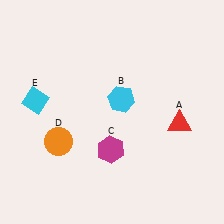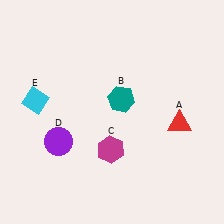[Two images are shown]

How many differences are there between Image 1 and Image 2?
There are 2 differences between the two images.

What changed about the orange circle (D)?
In Image 1, D is orange. In Image 2, it changed to purple.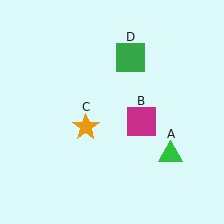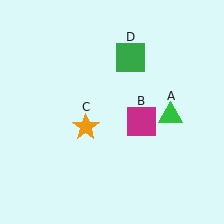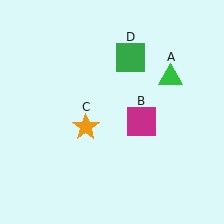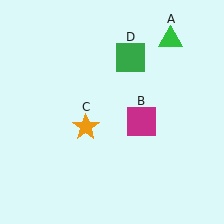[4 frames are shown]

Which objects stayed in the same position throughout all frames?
Magenta square (object B) and orange star (object C) and green square (object D) remained stationary.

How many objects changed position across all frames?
1 object changed position: green triangle (object A).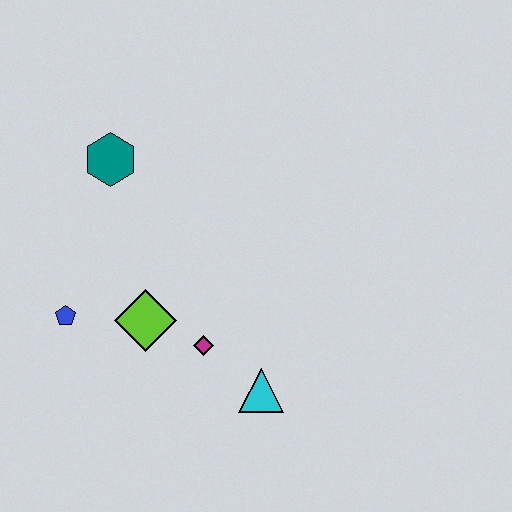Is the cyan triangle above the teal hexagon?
No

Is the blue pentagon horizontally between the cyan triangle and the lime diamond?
No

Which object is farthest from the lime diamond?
The teal hexagon is farthest from the lime diamond.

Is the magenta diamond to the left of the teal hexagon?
No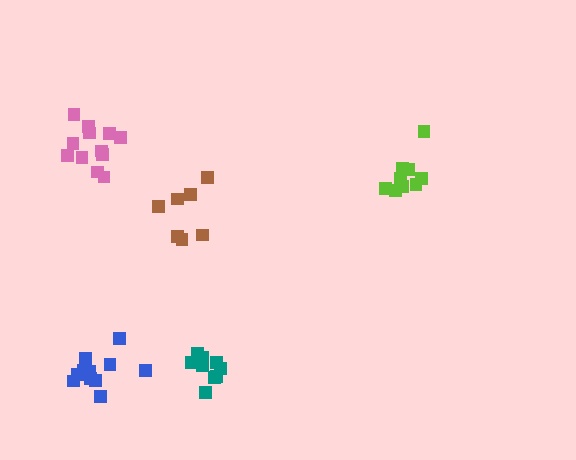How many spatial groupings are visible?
There are 5 spatial groupings.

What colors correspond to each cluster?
The clusters are colored: lime, teal, pink, brown, blue.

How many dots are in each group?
Group 1: 9 dots, Group 2: 9 dots, Group 3: 12 dots, Group 4: 7 dots, Group 5: 11 dots (48 total).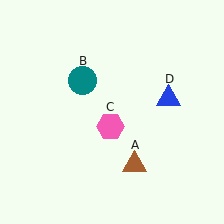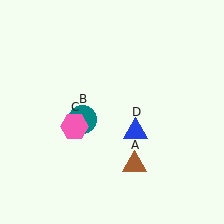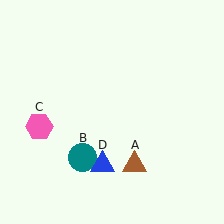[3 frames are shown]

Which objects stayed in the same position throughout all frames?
Brown triangle (object A) remained stationary.